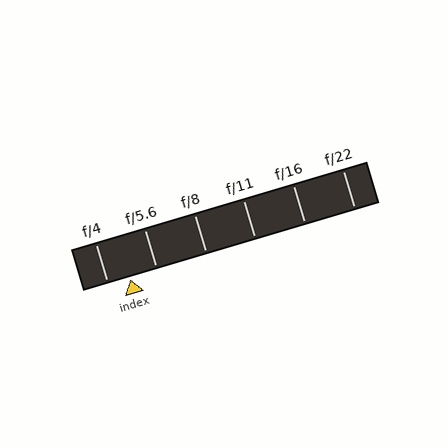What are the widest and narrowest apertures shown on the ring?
The widest aperture shown is f/4 and the narrowest is f/22.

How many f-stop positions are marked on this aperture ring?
There are 6 f-stop positions marked.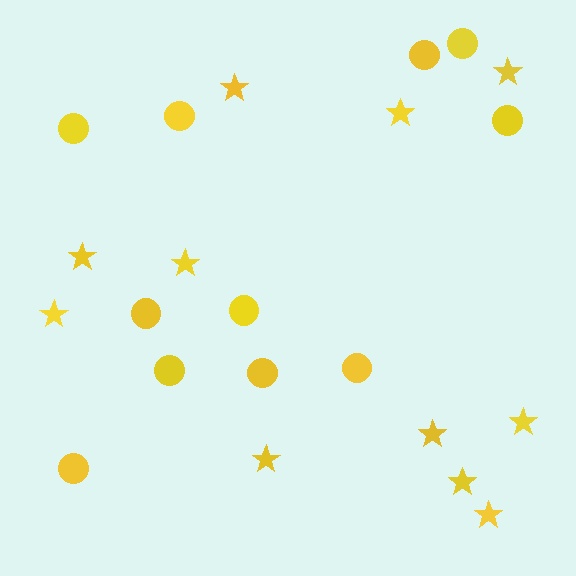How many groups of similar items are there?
There are 2 groups: one group of stars (11) and one group of circles (11).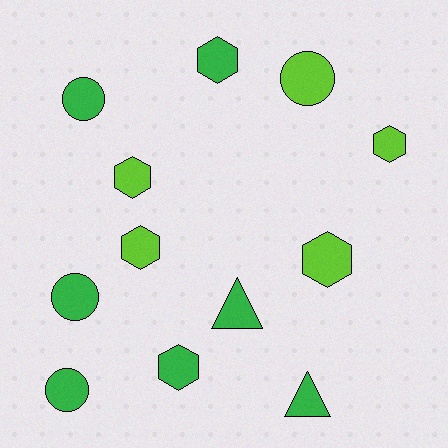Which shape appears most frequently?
Hexagon, with 6 objects.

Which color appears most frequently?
Green, with 7 objects.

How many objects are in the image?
There are 12 objects.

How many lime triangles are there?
There are no lime triangles.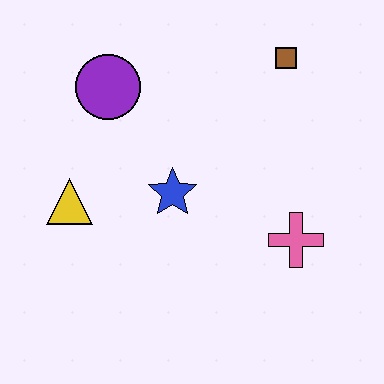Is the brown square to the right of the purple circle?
Yes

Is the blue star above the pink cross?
Yes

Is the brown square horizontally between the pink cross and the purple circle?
Yes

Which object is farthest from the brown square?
The yellow triangle is farthest from the brown square.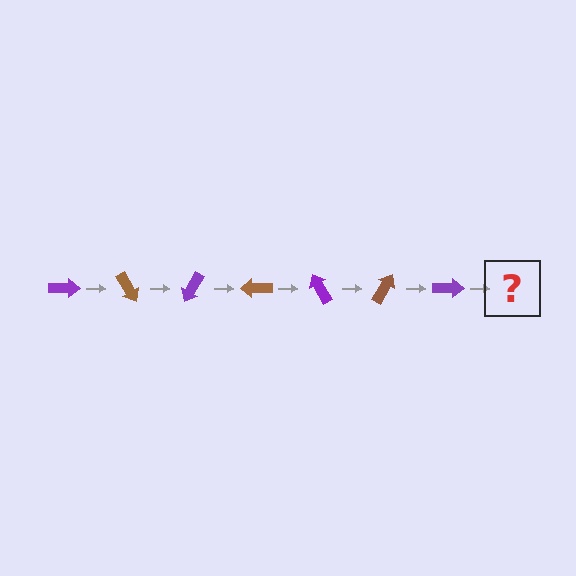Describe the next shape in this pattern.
It should be a brown arrow, rotated 420 degrees from the start.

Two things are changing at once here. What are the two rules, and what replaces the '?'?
The two rules are that it rotates 60 degrees each step and the color cycles through purple and brown. The '?' should be a brown arrow, rotated 420 degrees from the start.